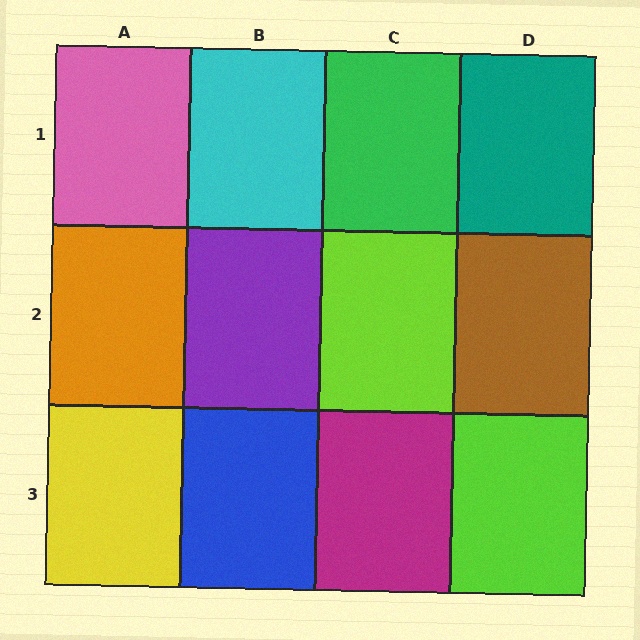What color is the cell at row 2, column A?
Orange.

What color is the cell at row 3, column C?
Magenta.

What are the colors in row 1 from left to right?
Pink, cyan, green, teal.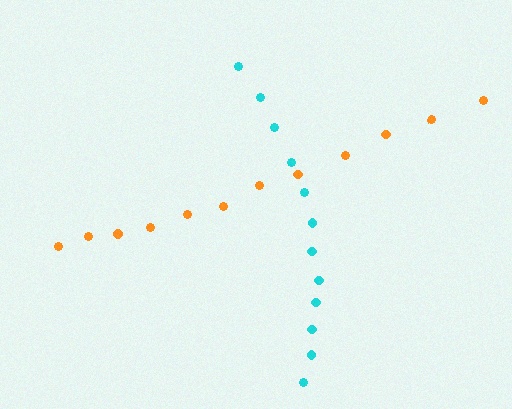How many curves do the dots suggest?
There are 2 distinct paths.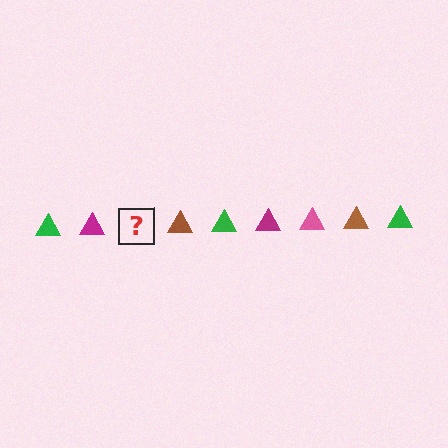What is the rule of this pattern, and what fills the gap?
The rule is that the pattern cycles through green, magenta, pink, brown triangles. The gap should be filled with a pink triangle.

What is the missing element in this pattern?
The missing element is a pink triangle.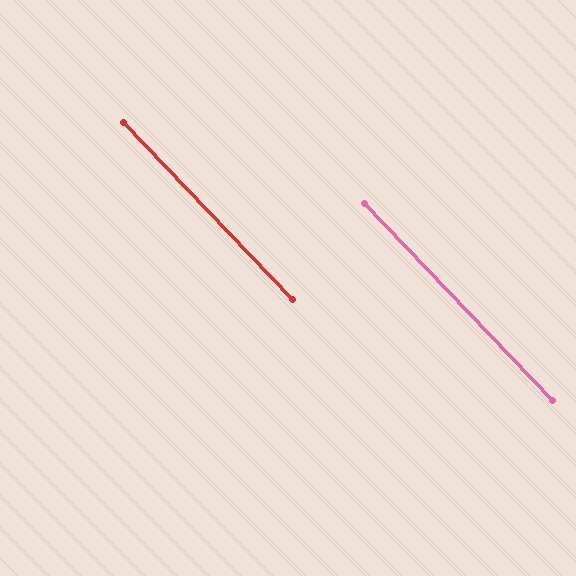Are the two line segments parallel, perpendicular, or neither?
Parallel — their directions differ by only 0.0°.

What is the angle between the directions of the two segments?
Approximately 0 degrees.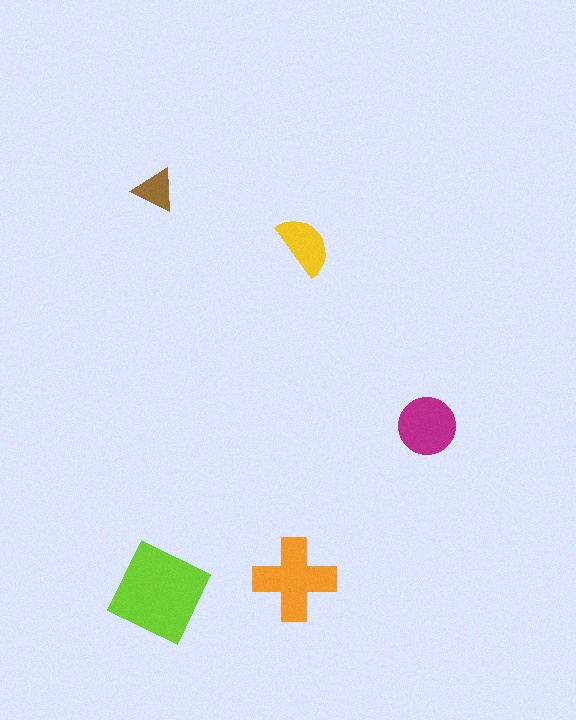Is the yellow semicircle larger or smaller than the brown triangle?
Larger.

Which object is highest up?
The brown triangle is topmost.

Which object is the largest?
The lime square.